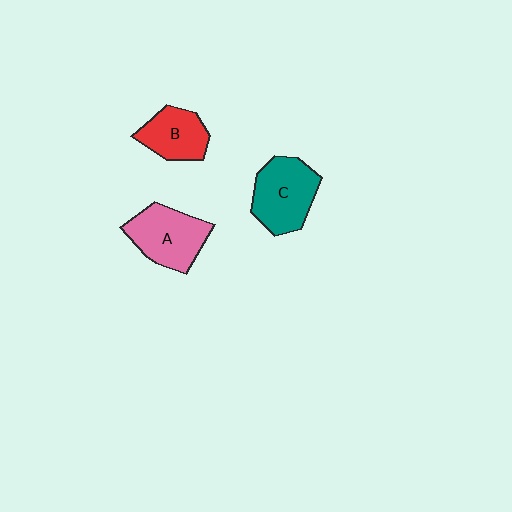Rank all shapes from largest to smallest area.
From largest to smallest: C (teal), A (pink), B (red).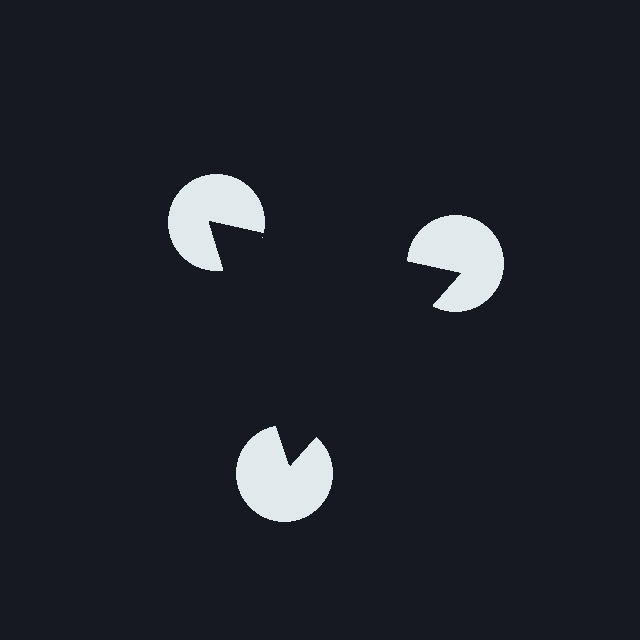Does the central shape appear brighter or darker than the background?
It typically appears slightly darker than the background, even though no actual brightness change is drawn.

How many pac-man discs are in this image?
There are 3 — one at each vertex of the illusory triangle.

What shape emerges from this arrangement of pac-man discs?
An illusory triangle — its edges are inferred from the aligned wedge cuts in the pac-man discs, not physically drawn.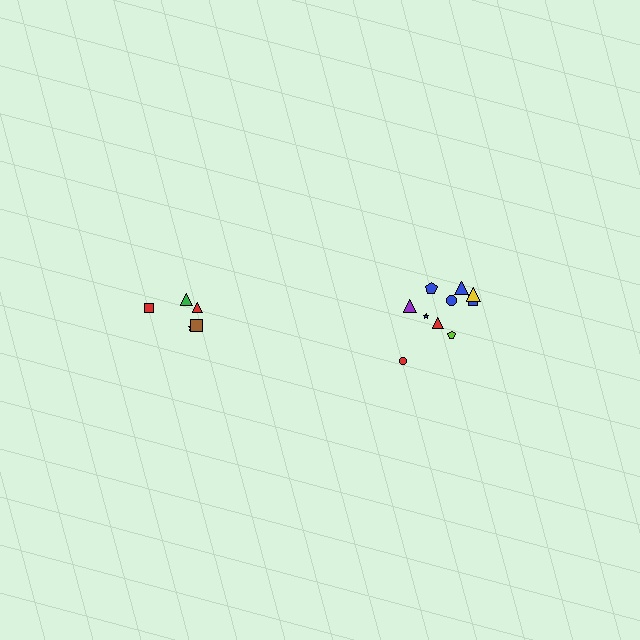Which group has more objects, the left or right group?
The right group.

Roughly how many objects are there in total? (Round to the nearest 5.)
Roughly 15 objects in total.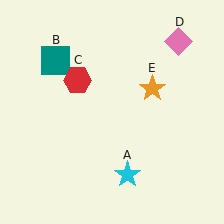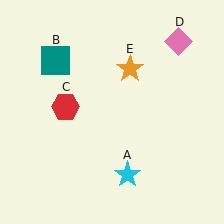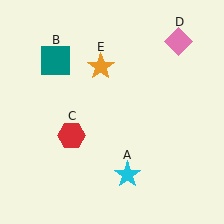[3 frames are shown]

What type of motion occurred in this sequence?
The red hexagon (object C), orange star (object E) rotated counterclockwise around the center of the scene.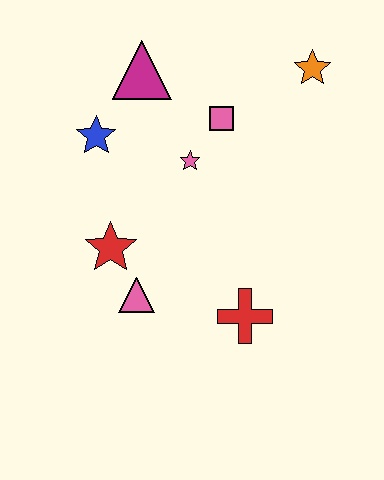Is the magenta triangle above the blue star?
Yes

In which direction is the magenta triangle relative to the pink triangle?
The magenta triangle is above the pink triangle.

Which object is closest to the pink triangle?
The red star is closest to the pink triangle.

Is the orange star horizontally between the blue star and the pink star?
No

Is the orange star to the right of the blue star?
Yes